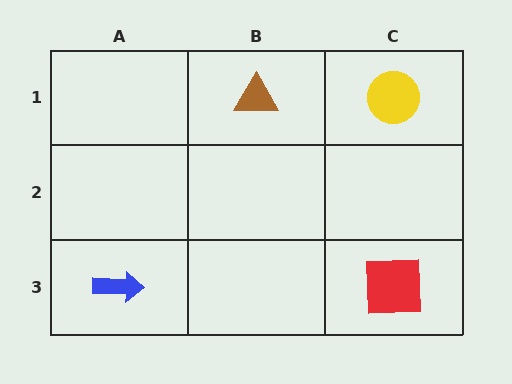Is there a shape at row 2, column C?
No, that cell is empty.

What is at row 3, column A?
A blue arrow.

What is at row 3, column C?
A red square.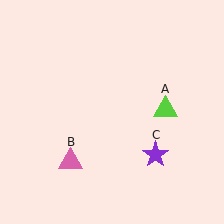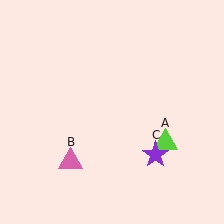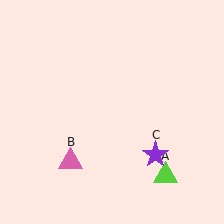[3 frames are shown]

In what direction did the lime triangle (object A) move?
The lime triangle (object A) moved down.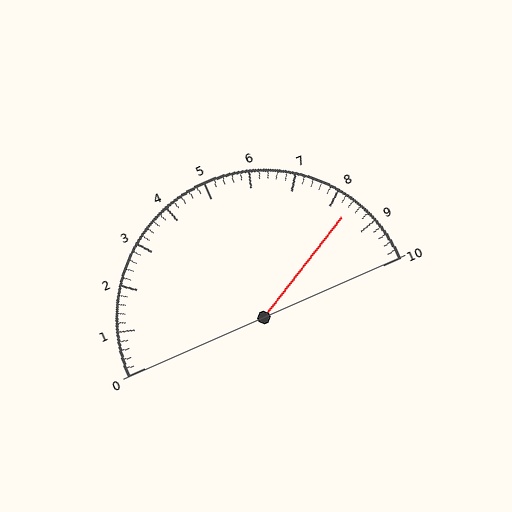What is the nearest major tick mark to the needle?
The nearest major tick mark is 8.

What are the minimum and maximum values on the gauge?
The gauge ranges from 0 to 10.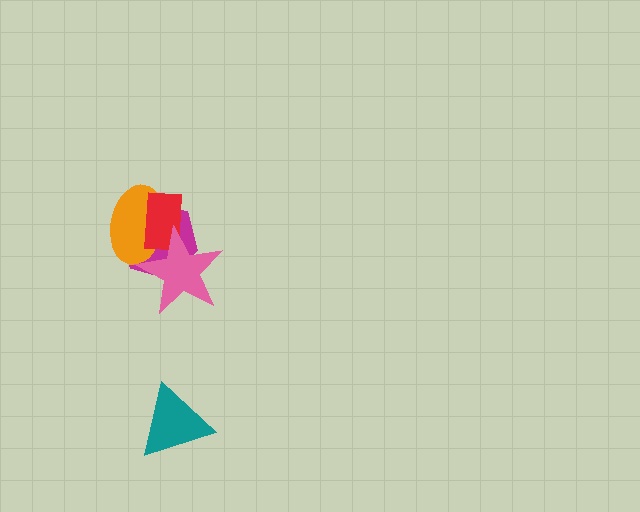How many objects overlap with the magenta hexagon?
3 objects overlap with the magenta hexagon.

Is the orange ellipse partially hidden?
Yes, it is partially covered by another shape.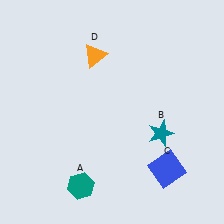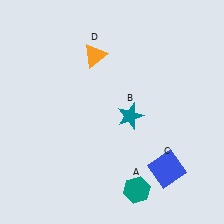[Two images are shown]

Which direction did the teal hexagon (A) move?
The teal hexagon (A) moved right.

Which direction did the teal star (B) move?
The teal star (B) moved left.